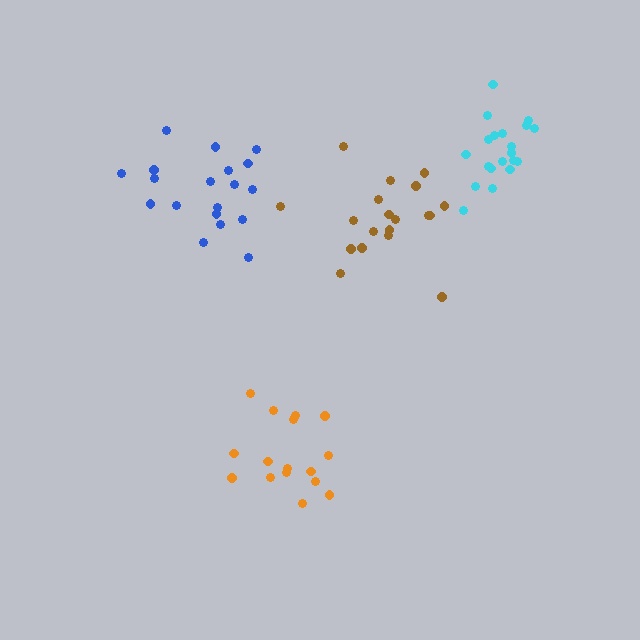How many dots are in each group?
Group 1: 16 dots, Group 2: 19 dots, Group 3: 19 dots, Group 4: 20 dots (74 total).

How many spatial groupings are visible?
There are 4 spatial groupings.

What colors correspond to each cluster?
The clusters are colored: orange, brown, blue, cyan.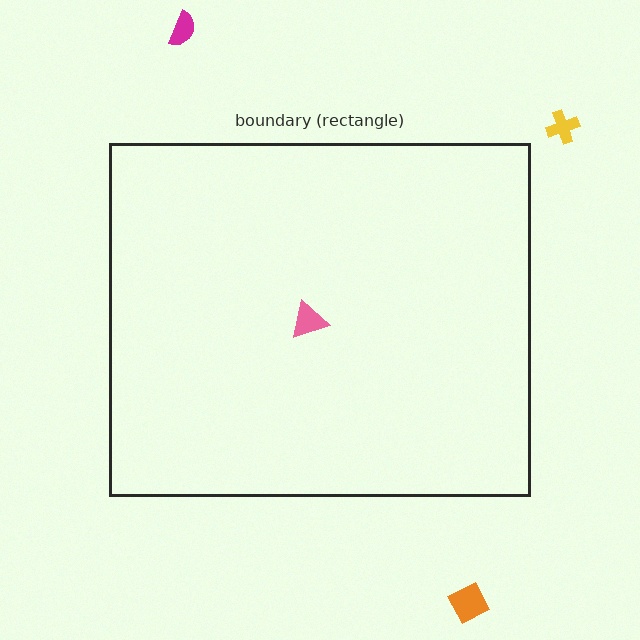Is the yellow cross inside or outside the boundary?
Outside.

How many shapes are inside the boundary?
1 inside, 3 outside.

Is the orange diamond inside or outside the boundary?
Outside.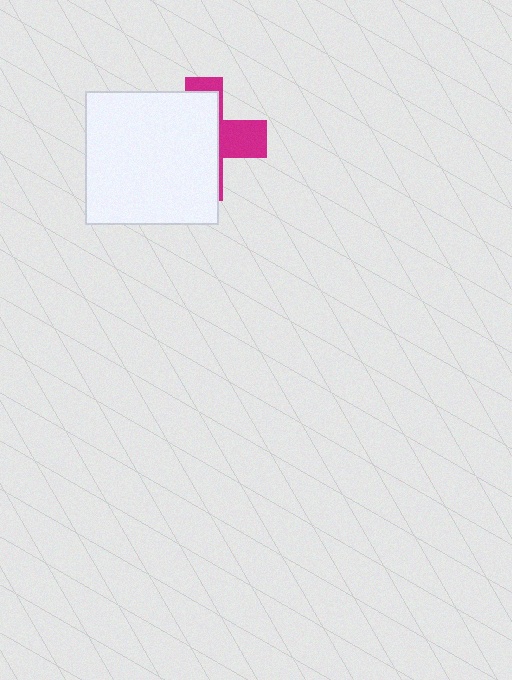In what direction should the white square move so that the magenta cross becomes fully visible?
The white square should move left. That is the shortest direction to clear the overlap and leave the magenta cross fully visible.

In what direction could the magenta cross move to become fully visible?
The magenta cross could move right. That would shift it out from behind the white square entirely.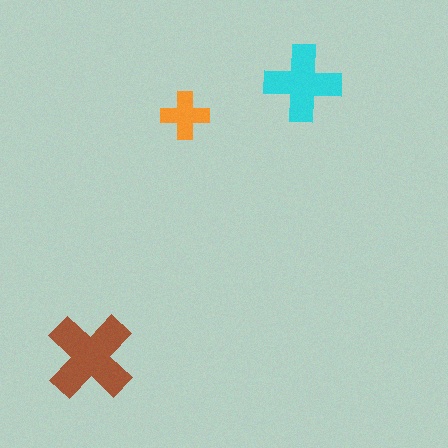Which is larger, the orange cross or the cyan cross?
The cyan one.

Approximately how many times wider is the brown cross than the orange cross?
About 2 times wider.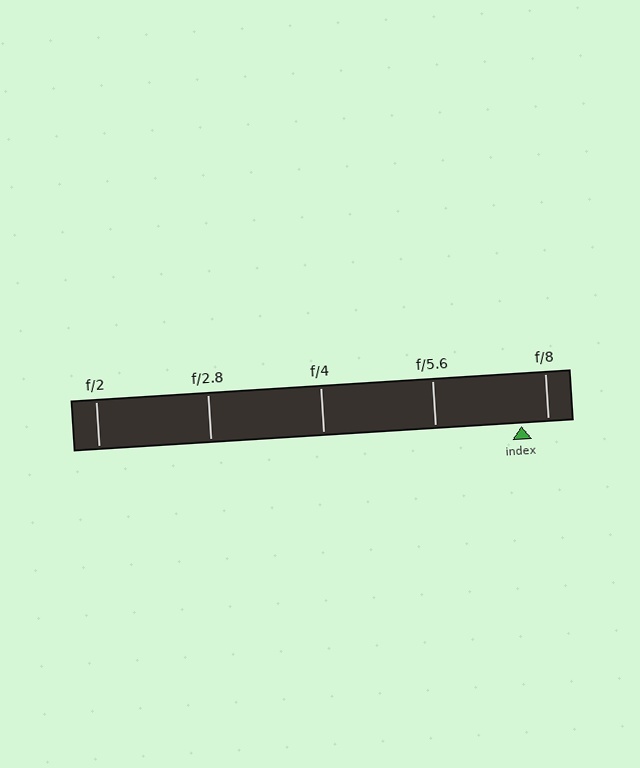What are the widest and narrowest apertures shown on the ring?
The widest aperture shown is f/2 and the narrowest is f/8.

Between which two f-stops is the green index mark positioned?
The index mark is between f/5.6 and f/8.